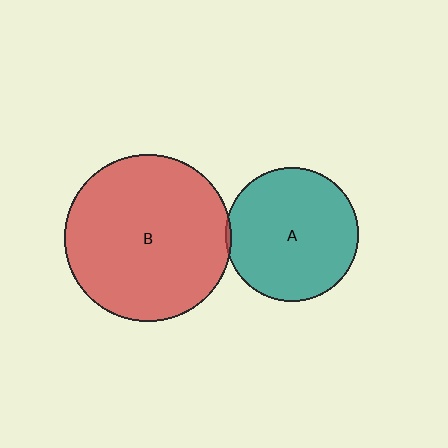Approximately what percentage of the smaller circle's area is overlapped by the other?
Approximately 5%.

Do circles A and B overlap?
Yes.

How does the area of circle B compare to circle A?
Approximately 1.6 times.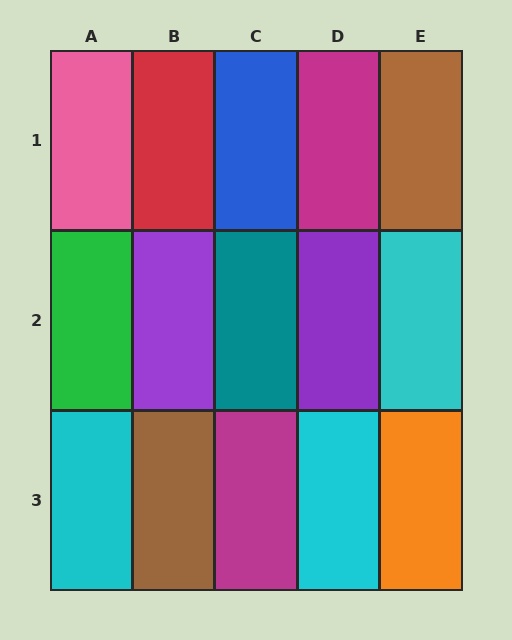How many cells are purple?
2 cells are purple.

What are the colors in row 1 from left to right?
Pink, red, blue, magenta, brown.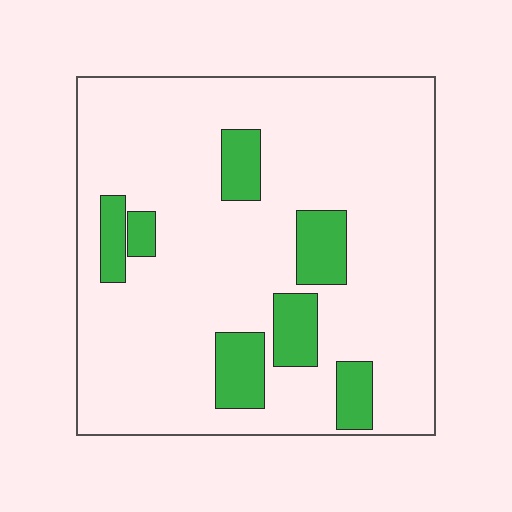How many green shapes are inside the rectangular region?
7.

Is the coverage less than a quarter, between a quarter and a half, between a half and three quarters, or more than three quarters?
Less than a quarter.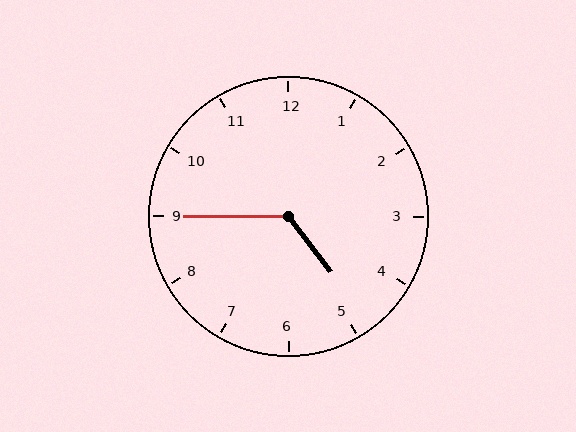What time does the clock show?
4:45.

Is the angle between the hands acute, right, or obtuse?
It is obtuse.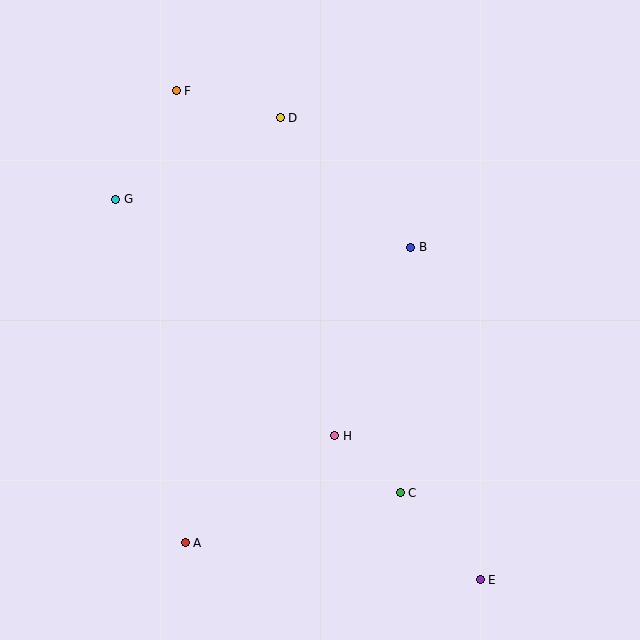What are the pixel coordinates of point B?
Point B is at (411, 247).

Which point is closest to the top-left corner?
Point F is closest to the top-left corner.